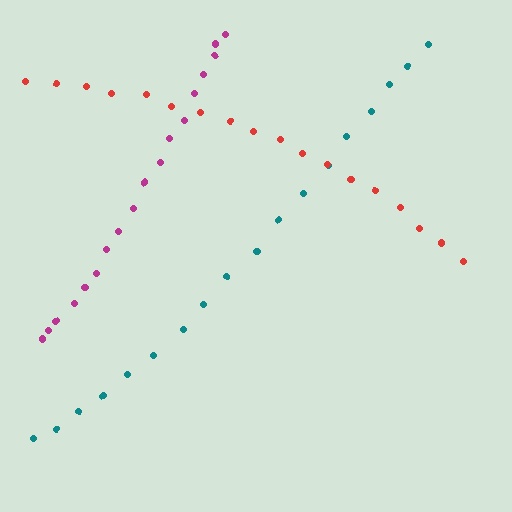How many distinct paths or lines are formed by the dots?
There are 3 distinct paths.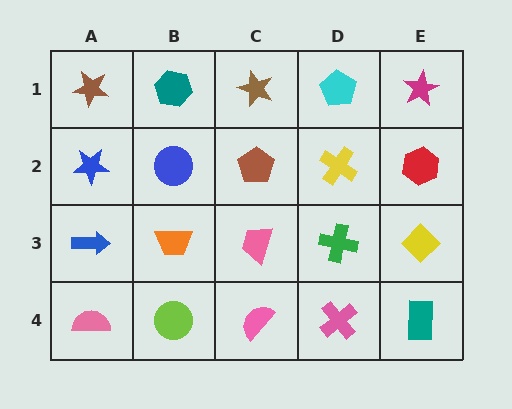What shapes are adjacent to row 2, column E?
A magenta star (row 1, column E), a yellow diamond (row 3, column E), a yellow cross (row 2, column D).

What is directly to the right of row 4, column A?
A lime circle.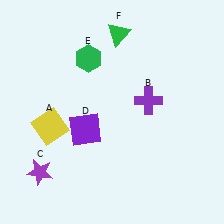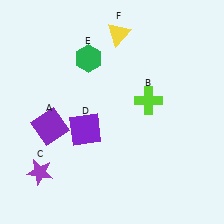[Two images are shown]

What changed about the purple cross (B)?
In Image 1, B is purple. In Image 2, it changed to lime.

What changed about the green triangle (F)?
In Image 1, F is green. In Image 2, it changed to yellow.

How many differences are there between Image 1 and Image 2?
There are 3 differences between the two images.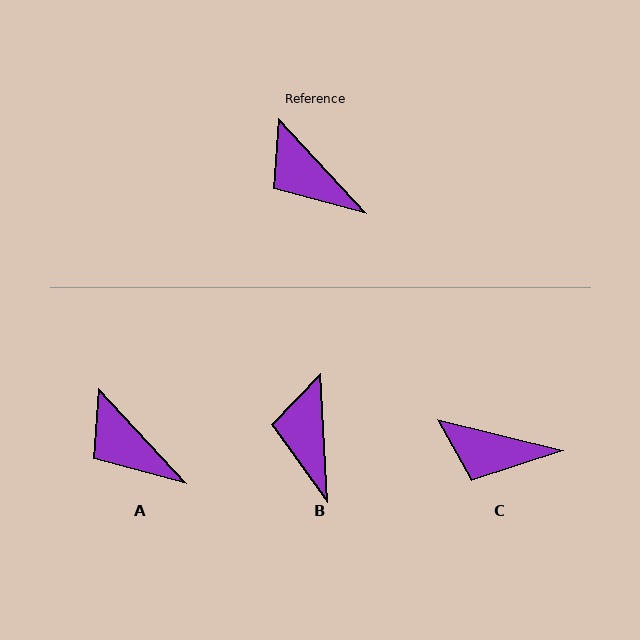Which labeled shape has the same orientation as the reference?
A.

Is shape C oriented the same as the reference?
No, it is off by about 33 degrees.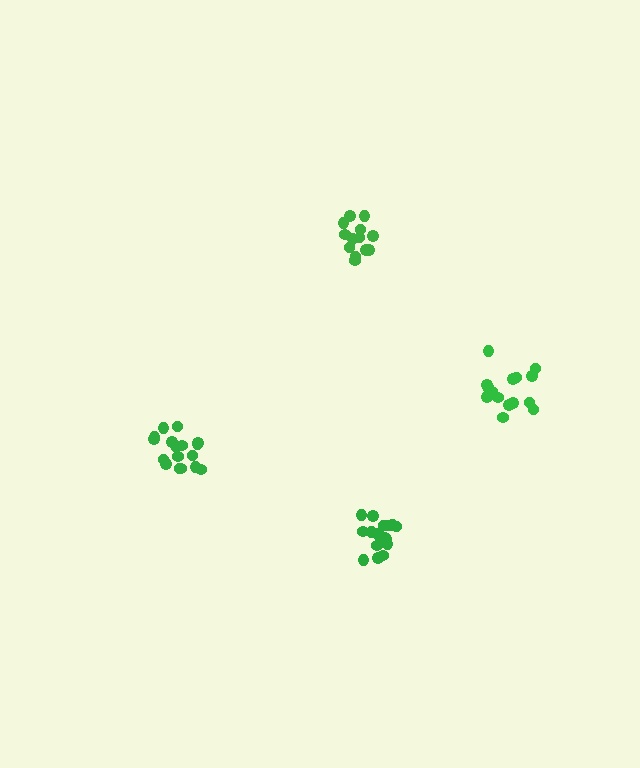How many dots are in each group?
Group 1: 17 dots, Group 2: 18 dots, Group 3: 13 dots, Group 4: 15 dots (63 total).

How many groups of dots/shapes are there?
There are 4 groups.